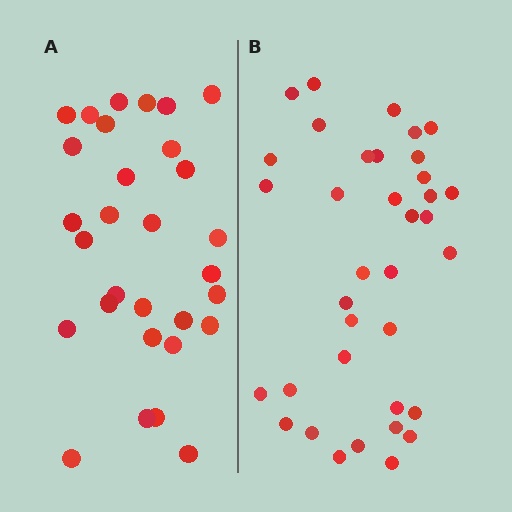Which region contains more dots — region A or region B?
Region B (the right region) has more dots.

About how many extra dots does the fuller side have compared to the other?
Region B has about 6 more dots than region A.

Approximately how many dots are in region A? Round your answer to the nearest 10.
About 30 dots.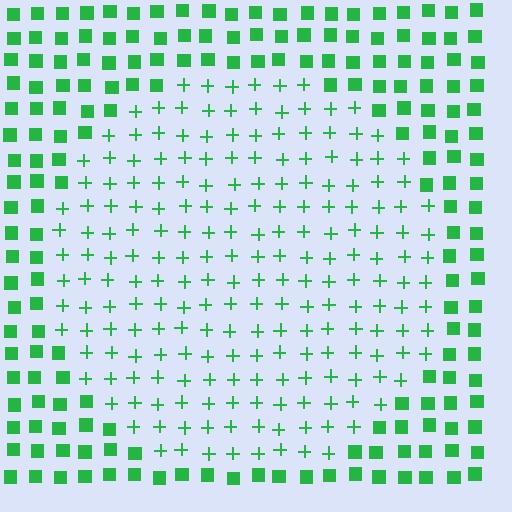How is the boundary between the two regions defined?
The boundary is defined by a change in element shape: plus signs inside vs. squares outside. All elements share the same color and spacing.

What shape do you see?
I see a circle.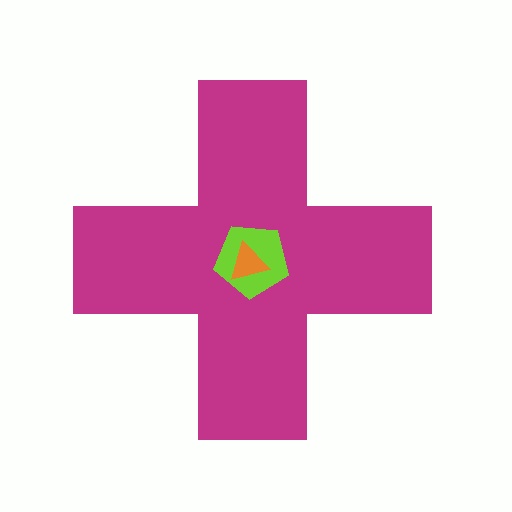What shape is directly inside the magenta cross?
The lime pentagon.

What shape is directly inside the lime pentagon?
The orange triangle.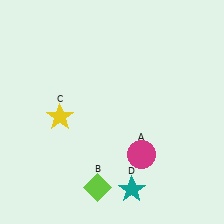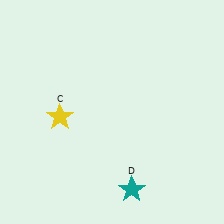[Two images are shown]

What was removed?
The lime diamond (B), the magenta circle (A) were removed in Image 2.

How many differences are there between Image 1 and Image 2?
There are 2 differences between the two images.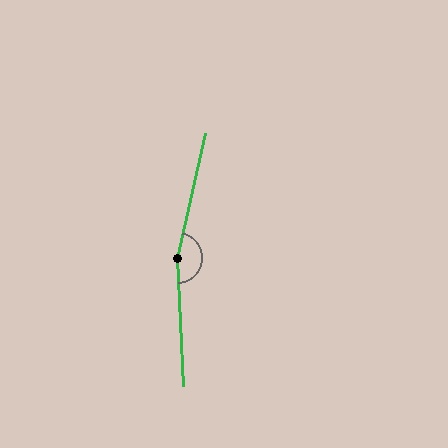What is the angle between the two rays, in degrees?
Approximately 164 degrees.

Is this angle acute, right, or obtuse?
It is obtuse.